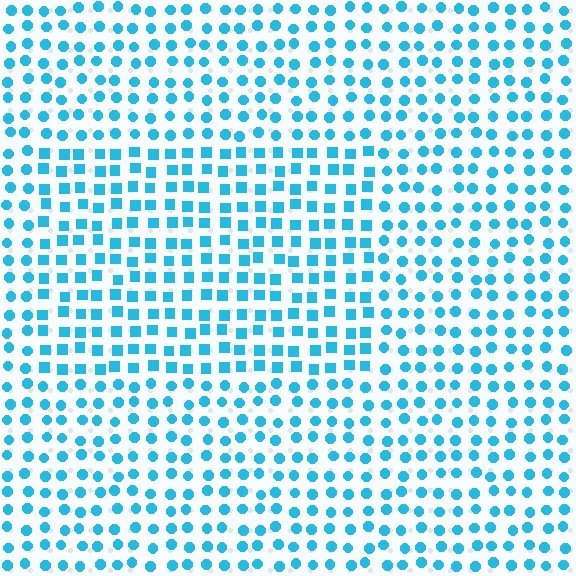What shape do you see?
I see a rectangle.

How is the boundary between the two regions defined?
The boundary is defined by a change in element shape: squares inside vs. circles outside. All elements share the same color and spacing.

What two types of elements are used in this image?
The image uses squares inside the rectangle region and circles outside it.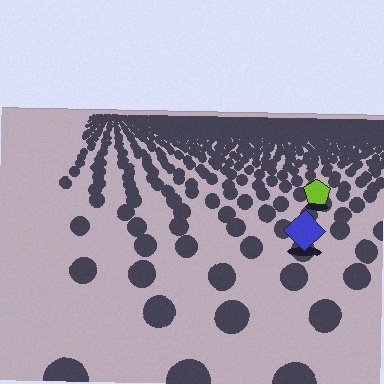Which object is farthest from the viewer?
The lime pentagon is farthest from the viewer. It appears smaller and the ground texture around it is denser.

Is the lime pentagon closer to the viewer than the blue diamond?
No. The blue diamond is closer — you can tell from the texture gradient: the ground texture is coarser near it.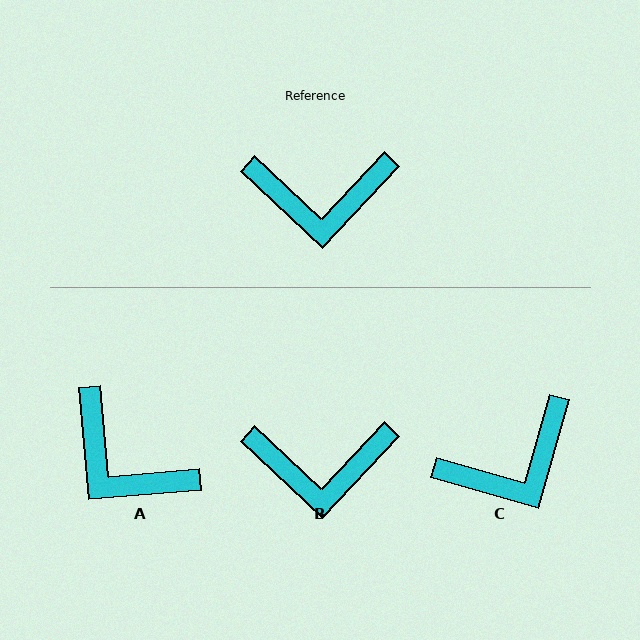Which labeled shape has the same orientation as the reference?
B.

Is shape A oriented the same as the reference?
No, it is off by about 42 degrees.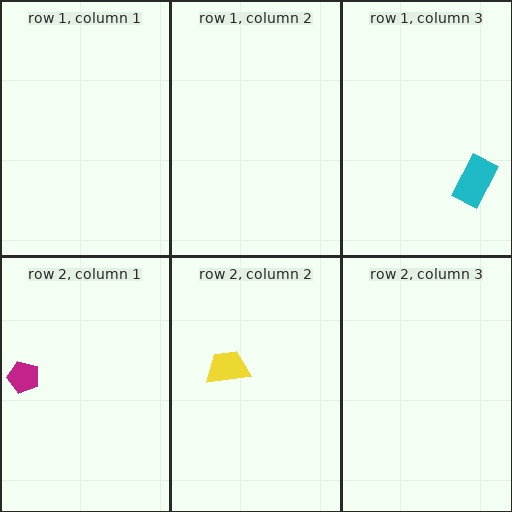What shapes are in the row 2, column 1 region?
The magenta pentagon.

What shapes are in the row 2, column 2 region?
The yellow trapezoid.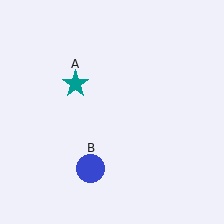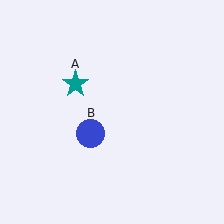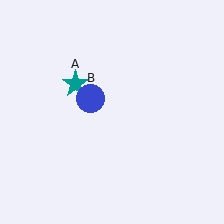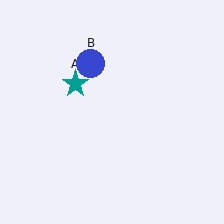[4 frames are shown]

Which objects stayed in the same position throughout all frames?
Teal star (object A) remained stationary.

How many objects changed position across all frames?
1 object changed position: blue circle (object B).